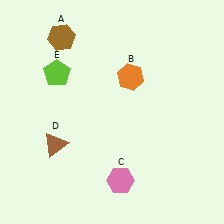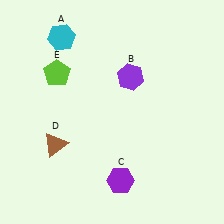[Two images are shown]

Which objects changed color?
A changed from brown to cyan. B changed from orange to purple. C changed from pink to purple.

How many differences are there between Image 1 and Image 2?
There are 3 differences between the two images.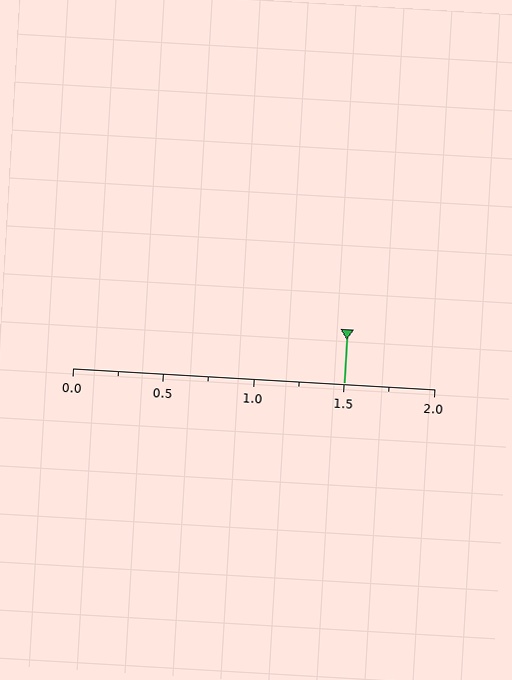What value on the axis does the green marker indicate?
The marker indicates approximately 1.5.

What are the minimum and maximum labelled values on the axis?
The axis runs from 0.0 to 2.0.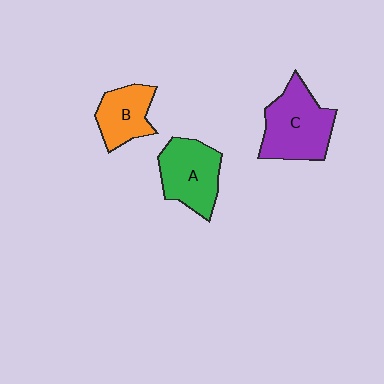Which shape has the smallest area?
Shape B (orange).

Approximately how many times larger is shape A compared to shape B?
Approximately 1.3 times.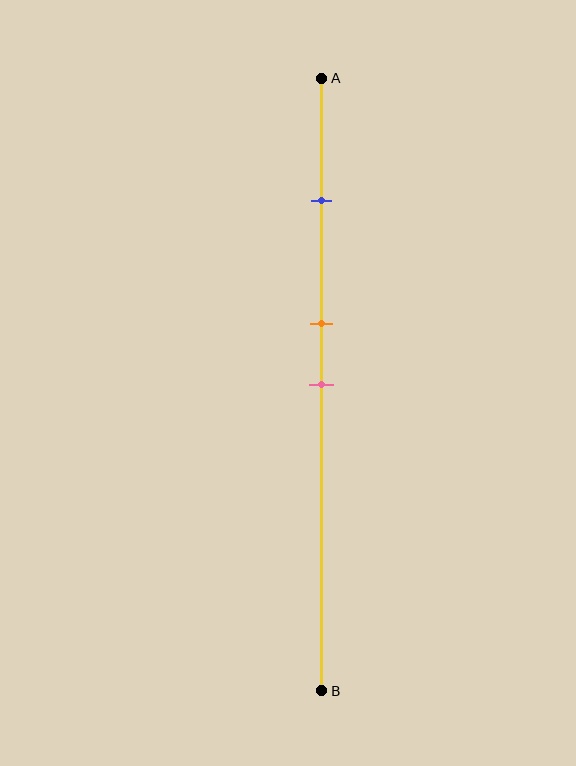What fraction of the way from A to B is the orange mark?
The orange mark is approximately 40% (0.4) of the way from A to B.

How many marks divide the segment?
There are 3 marks dividing the segment.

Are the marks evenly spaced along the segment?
No, the marks are not evenly spaced.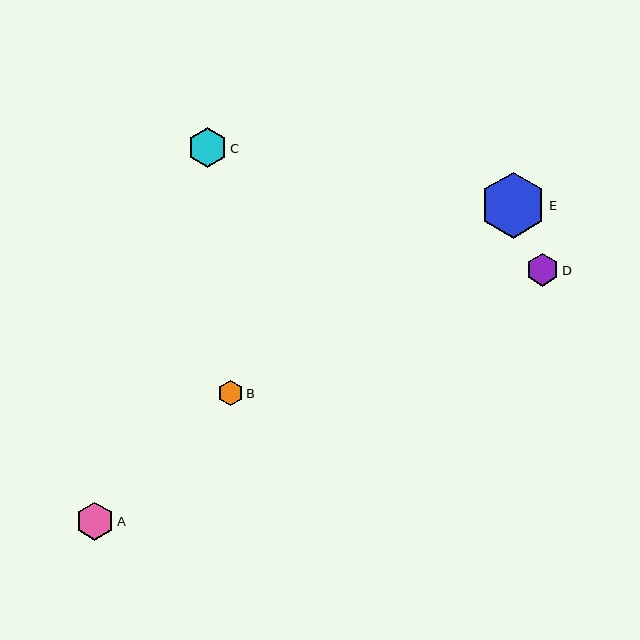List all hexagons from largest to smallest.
From largest to smallest: E, C, A, D, B.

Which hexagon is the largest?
Hexagon E is the largest with a size of approximately 66 pixels.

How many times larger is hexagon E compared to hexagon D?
Hexagon E is approximately 2.0 times the size of hexagon D.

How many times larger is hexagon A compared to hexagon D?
Hexagon A is approximately 1.2 times the size of hexagon D.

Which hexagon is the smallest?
Hexagon B is the smallest with a size of approximately 26 pixels.